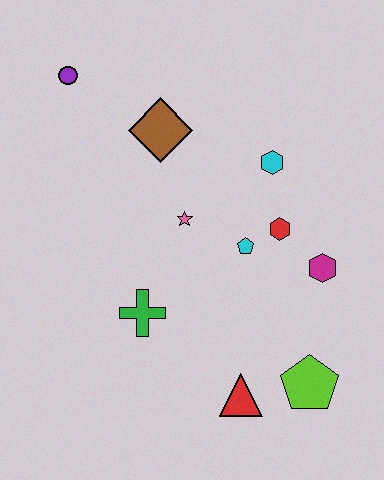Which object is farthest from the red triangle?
The purple circle is farthest from the red triangle.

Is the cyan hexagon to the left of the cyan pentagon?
No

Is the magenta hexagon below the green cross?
No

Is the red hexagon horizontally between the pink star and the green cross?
No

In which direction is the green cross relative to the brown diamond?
The green cross is below the brown diamond.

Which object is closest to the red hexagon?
The cyan pentagon is closest to the red hexagon.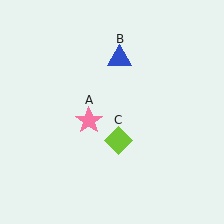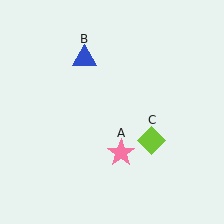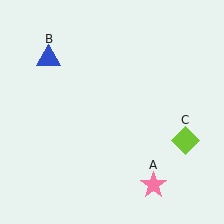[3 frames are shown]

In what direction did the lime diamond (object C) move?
The lime diamond (object C) moved right.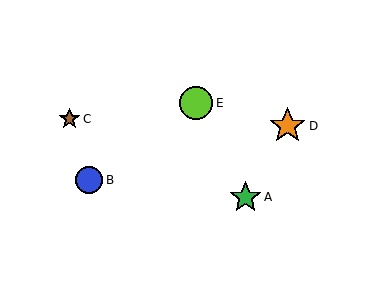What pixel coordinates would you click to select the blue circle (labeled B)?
Click at (89, 180) to select the blue circle B.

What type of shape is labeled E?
Shape E is a lime circle.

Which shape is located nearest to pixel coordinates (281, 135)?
The orange star (labeled D) at (288, 126) is nearest to that location.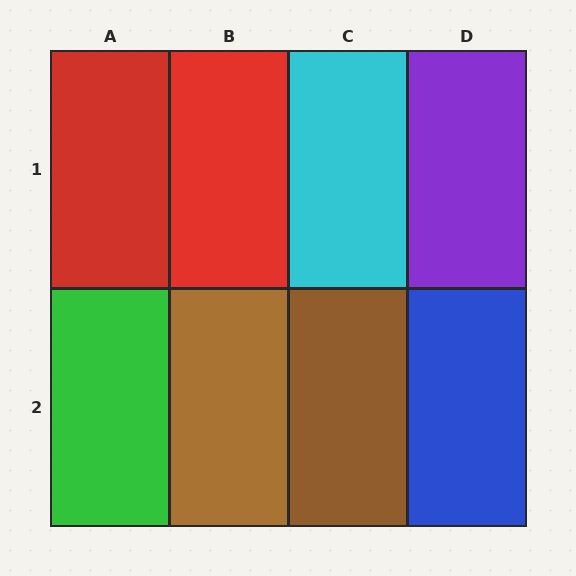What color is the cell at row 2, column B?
Brown.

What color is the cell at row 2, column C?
Brown.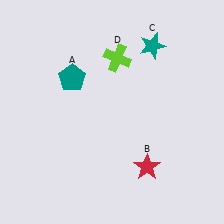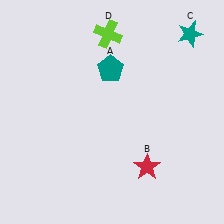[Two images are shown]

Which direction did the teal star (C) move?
The teal star (C) moved right.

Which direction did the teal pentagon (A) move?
The teal pentagon (A) moved right.